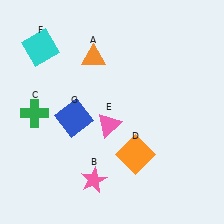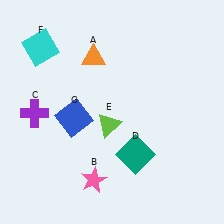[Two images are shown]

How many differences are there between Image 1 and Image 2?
There are 3 differences between the two images.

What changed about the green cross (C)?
In Image 1, C is green. In Image 2, it changed to purple.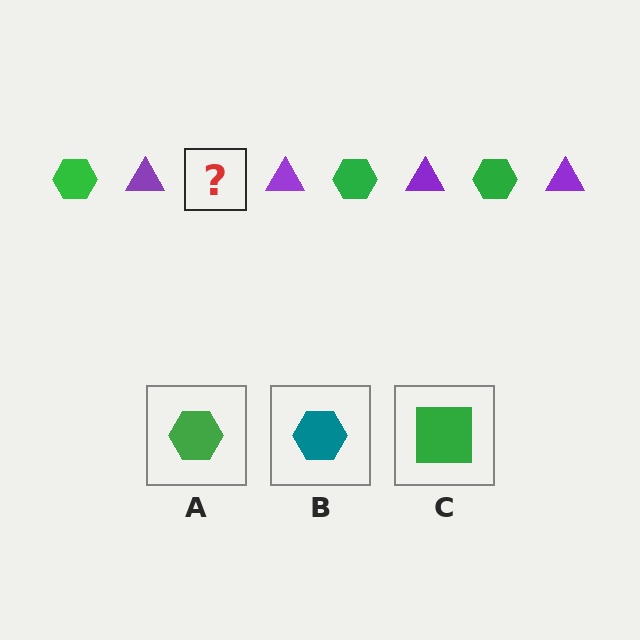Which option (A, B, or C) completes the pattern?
A.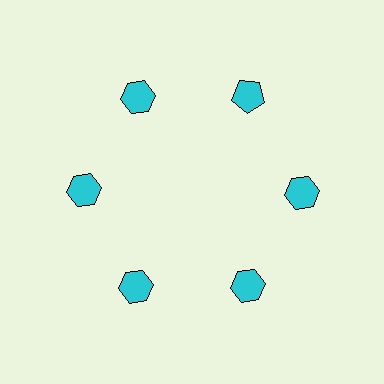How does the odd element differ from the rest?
It has a different shape: pentagon instead of hexagon.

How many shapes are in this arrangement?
There are 6 shapes arranged in a ring pattern.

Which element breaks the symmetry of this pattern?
The cyan pentagon at roughly the 1 o'clock position breaks the symmetry. All other shapes are cyan hexagons.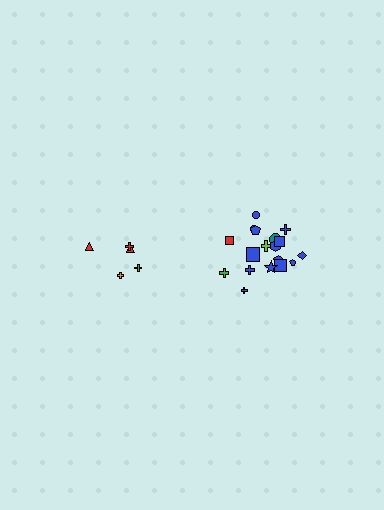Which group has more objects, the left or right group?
The right group.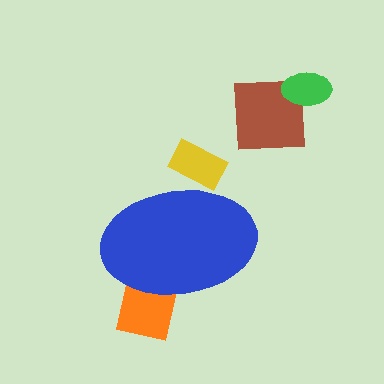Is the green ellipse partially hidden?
No, the green ellipse is fully visible.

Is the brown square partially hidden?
No, the brown square is fully visible.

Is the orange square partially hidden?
Yes, the orange square is partially hidden behind the blue ellipse.